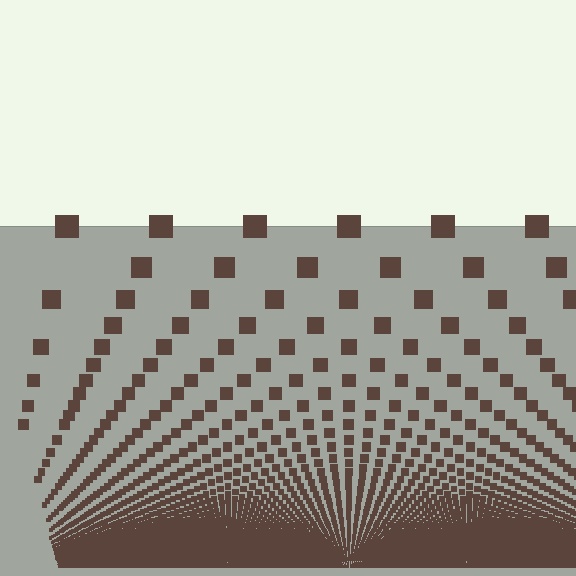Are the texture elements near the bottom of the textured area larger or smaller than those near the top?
Smaller. The gradient is inverted — elements near the bottom are smaller and denser.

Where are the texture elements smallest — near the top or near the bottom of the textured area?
Near the bottom.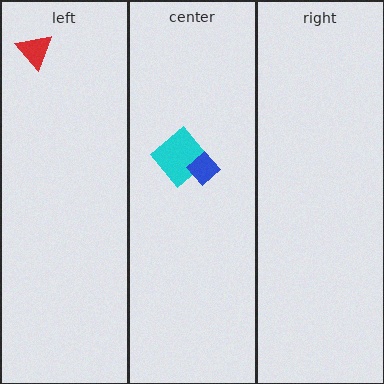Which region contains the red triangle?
The left region.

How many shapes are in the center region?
2.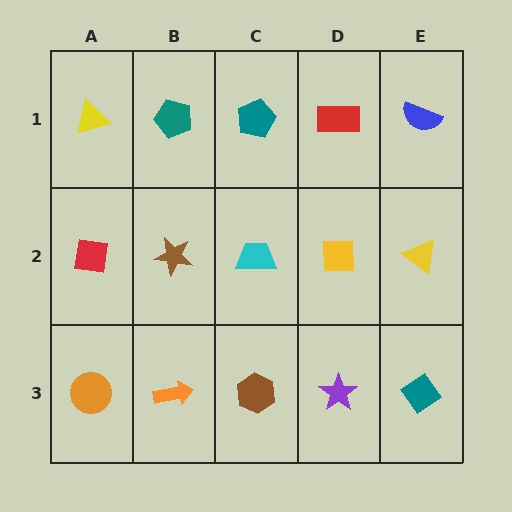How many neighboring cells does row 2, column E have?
3.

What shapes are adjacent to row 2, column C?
A teal pentagon (row 1, column C), a brown hexagon (row 3, column C), a brown star (row 2, column B), a yellow square (row 2, column D).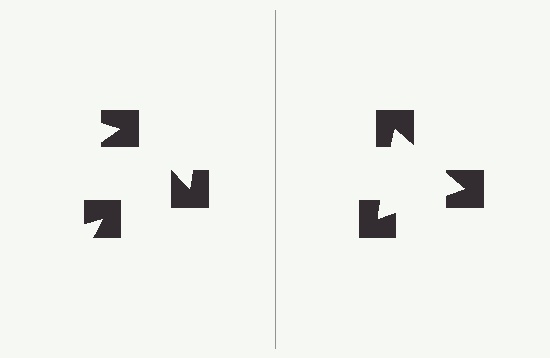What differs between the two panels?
The notched squares are positioned identically on both sides; only the wedge orientations differ. On the right they align to a triangle; on the left they are misaligned.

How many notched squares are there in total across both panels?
6 — 3 on each side.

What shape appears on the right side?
An illusory triangle.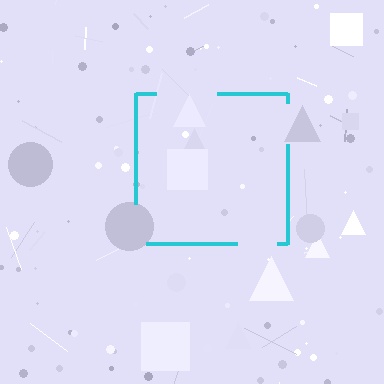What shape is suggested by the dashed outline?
The dashed outline suggests a square.